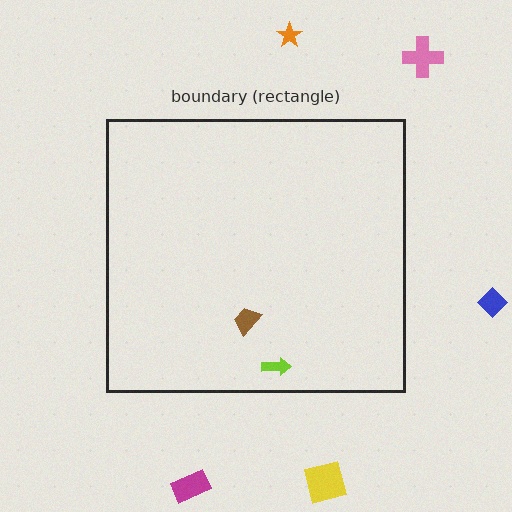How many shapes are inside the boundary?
2 inside, 5 outside.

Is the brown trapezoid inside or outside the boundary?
Inside.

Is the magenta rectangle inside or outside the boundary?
Outside.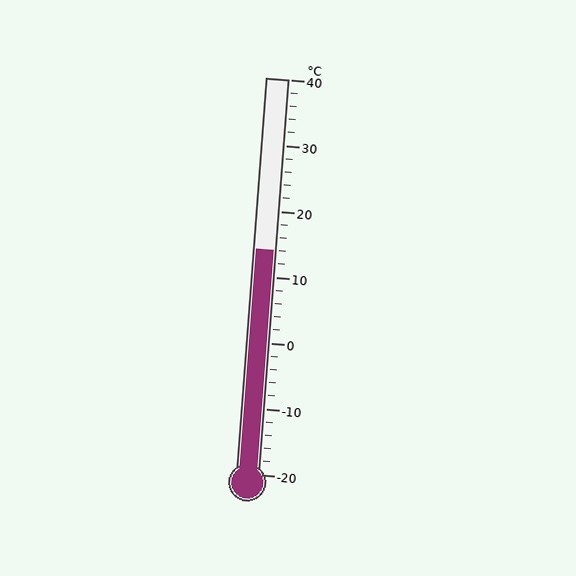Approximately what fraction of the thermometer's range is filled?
The thermometer is filled to approximately 55% of its range.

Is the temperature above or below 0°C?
The temperature is above 0°C.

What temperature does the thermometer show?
The thermometer shows approximately 14°C.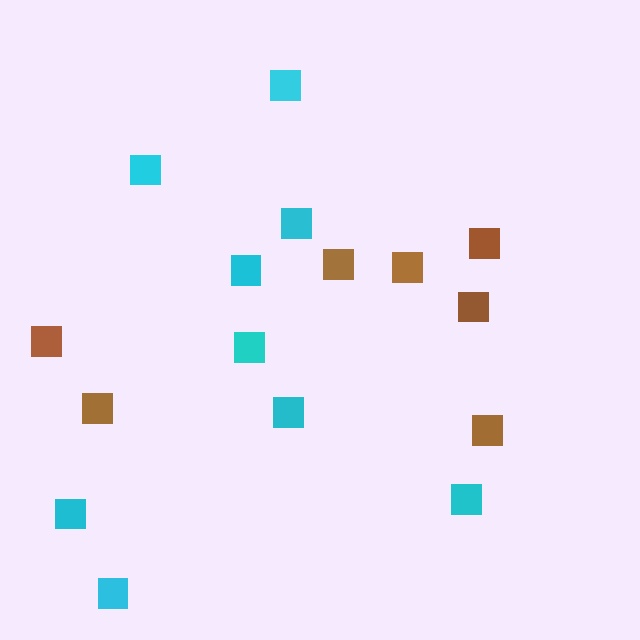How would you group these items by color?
There are 2 groups: one group of brown squares (7) and one group of cyan squares (9).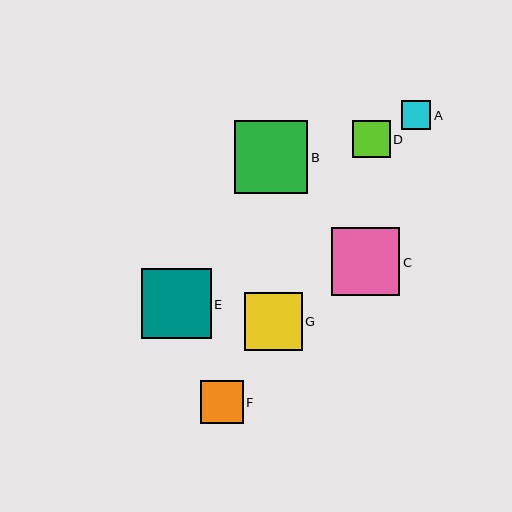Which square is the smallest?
Square A is the smallest with a size of approximately 29 pixels.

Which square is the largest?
Square B is the largest with a size of approximately 74 pixels.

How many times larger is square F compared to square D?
Square F is approximately 1.1 times the size of square D.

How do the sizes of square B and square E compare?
Square B and square E are approximately the same size.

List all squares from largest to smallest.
From largest to smallest: B, E, C, G, F, D, A.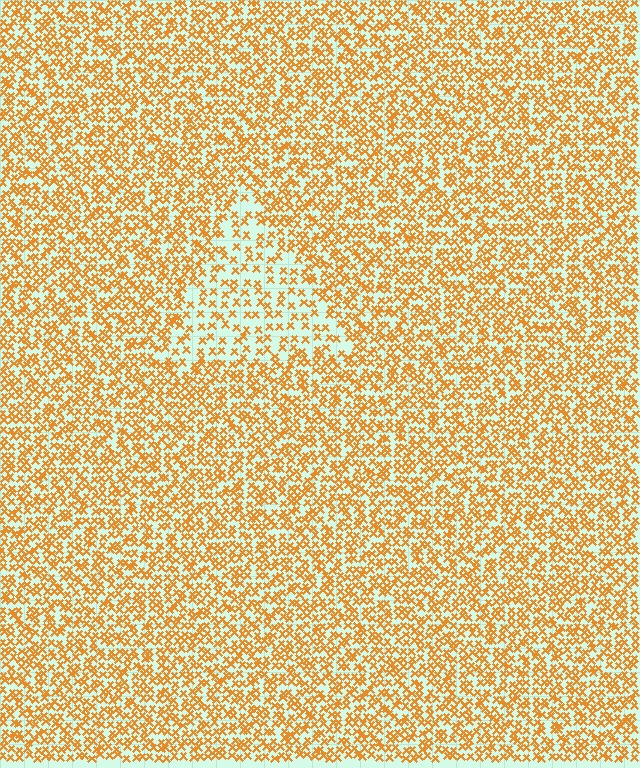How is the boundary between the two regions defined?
The boundary is defined by a change in element density (approximately 2.0x ratio). All elements are the same color, size, and shape.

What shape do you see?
I see a triangle.